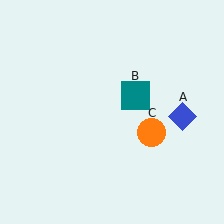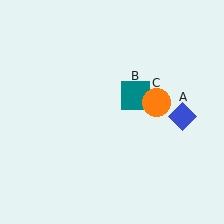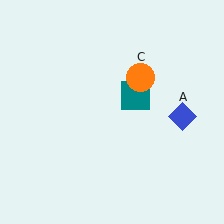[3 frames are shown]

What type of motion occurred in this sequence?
The orange circle (object C) rotated counterclockwise around the center of the scene.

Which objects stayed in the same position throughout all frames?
Blue diamond (object A) and teal square (object B) remained stationary.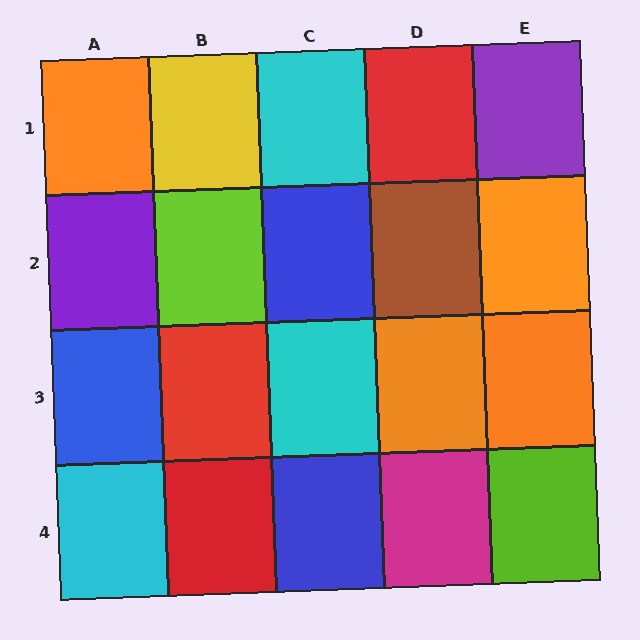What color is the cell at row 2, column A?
Purple.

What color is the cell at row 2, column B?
Lime.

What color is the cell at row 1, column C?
Cyan.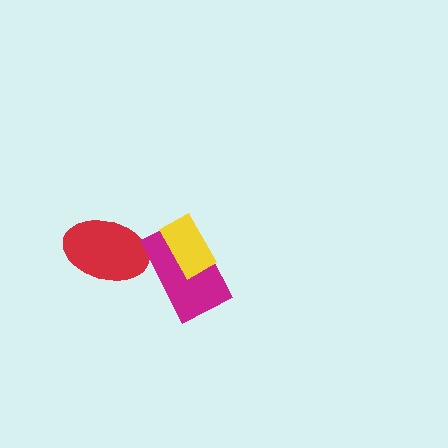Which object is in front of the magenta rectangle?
The yellow rectangle is in front of the magenta rectangle.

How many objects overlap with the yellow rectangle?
1 object overlaps with the yellow rectangle.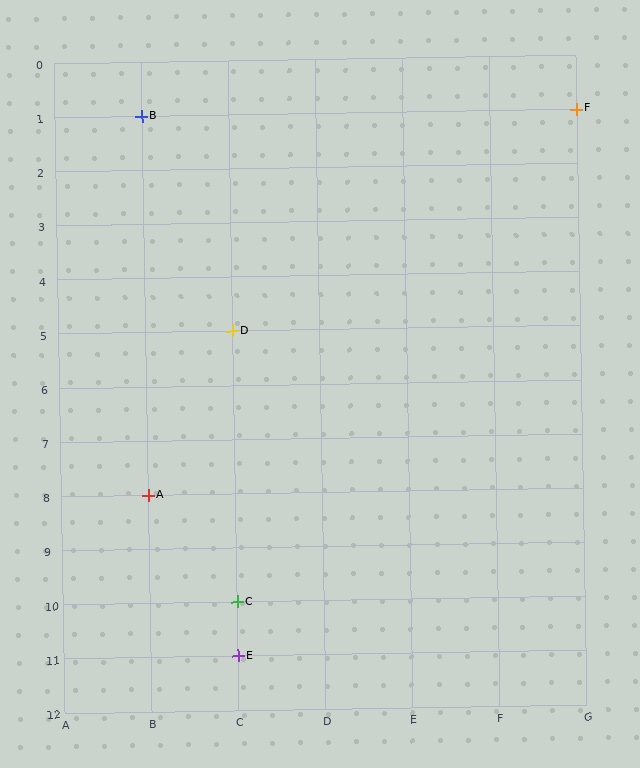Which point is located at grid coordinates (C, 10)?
Point C is at (C, 10).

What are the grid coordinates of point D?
Point D is at grid coordinates (C, 5).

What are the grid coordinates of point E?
Point E is at grid coordinates (C, 11).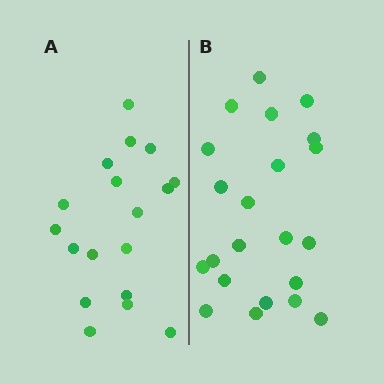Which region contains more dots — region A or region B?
Region B (the right region) has more dots.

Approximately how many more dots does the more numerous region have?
Region B has about 4 more dots than region A.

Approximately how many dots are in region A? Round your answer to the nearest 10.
About 20 dots. (The exact count is 18, which rounds to 20.)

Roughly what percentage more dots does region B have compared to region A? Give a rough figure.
About 20% more.